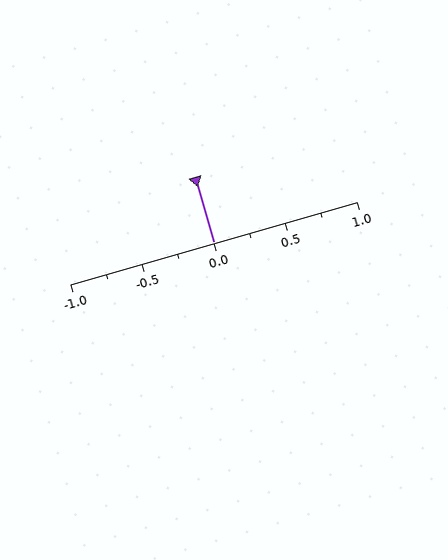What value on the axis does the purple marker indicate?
The marker indicates approximately 0.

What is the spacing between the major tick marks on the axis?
The major ticks are spaced 0.5 apart.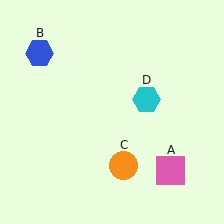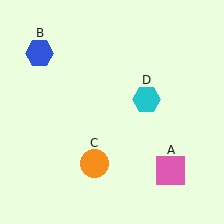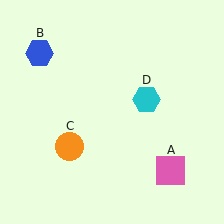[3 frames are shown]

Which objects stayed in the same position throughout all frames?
Pink square (object A) and blue hexagon (object B) and cyan hexagon (object D) remained stationary.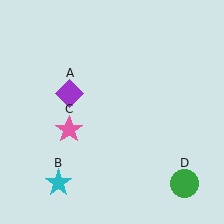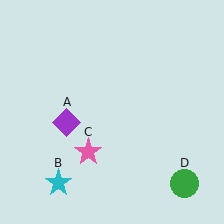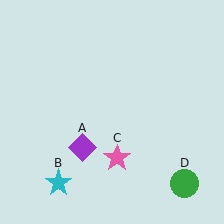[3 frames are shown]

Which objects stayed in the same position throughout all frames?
Cyan star (object B) and green circle (object D) remained stationary.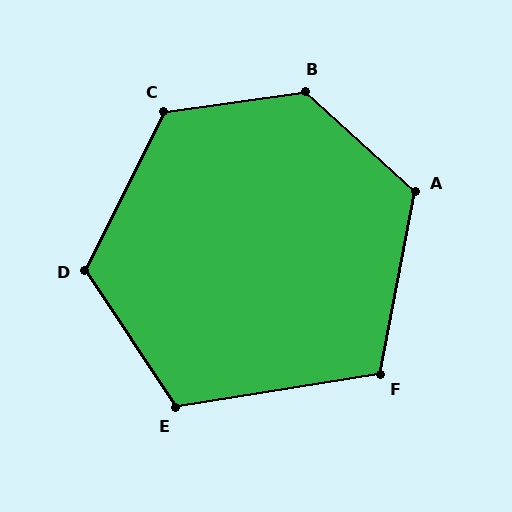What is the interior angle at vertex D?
Approximately 120 degrees (obtuse).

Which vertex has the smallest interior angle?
F, at approximately 110 degrees.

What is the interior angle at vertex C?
Approximately 124 degrees (obtuse).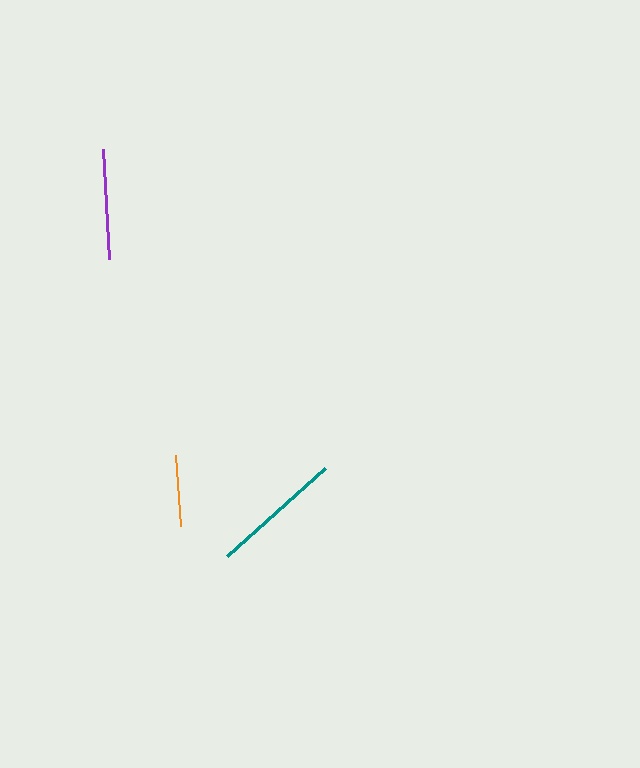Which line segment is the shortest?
The orange line is the shortest at approximately 71 pixels.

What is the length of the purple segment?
The purple segment is approximately 110 pixels long.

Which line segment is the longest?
The teal line is the longest at approximately 132 pixels.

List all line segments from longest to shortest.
From longest to shortest: teal, purple, orange.